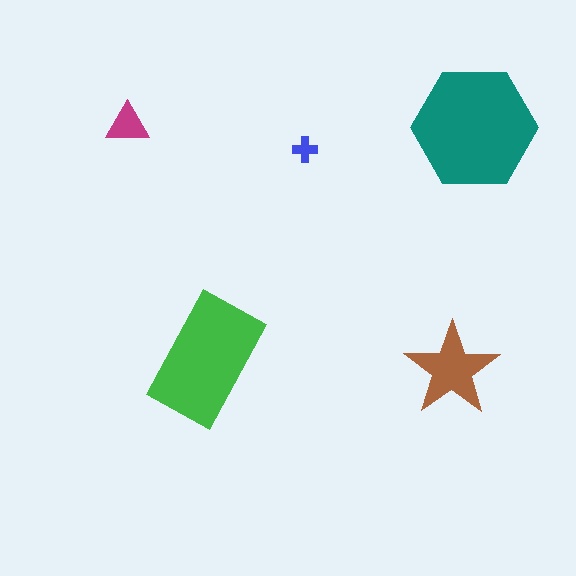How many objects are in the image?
There are 5 objects in the image.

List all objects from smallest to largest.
The blue cross, the magenta triangle, the brown star, the green rectangle, the teal hexagon.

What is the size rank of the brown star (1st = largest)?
3rd.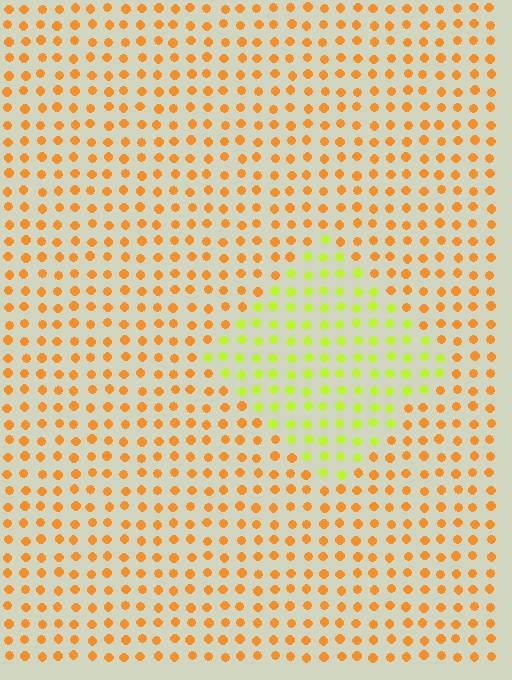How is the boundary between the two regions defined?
The boundary is defined purely by a slight shift in hue (about 49 degrees). Spacing, size, and orientation are identical on both sides.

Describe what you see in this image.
The image is filled with small orange elements in a uniform arrangement. A diamond-shaped region is visible where the elements are tinted to a slightly different hue, forming a subtle color boundary.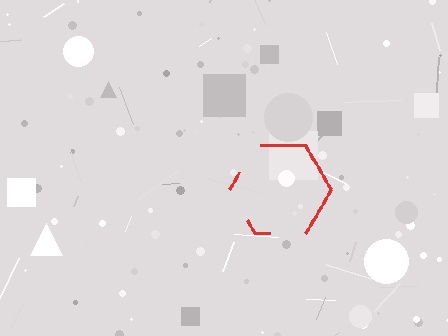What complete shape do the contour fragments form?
The contour fragments form a hexagon.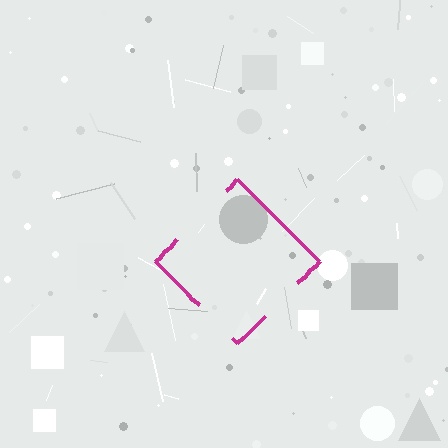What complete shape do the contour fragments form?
The contour fragments form a diamond.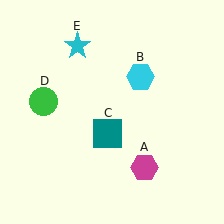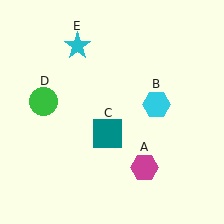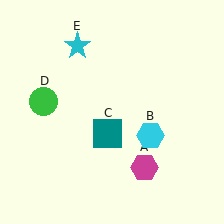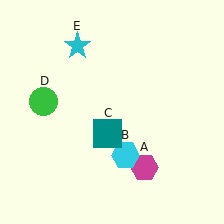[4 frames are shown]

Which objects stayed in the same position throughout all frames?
Magenta hexagon (object A) and teal square (object C) and green circle (object D) and cyan star (object E) remained stationary.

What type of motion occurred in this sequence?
The cyan hexagon (object B) rotated clockwise around the center of the scene.